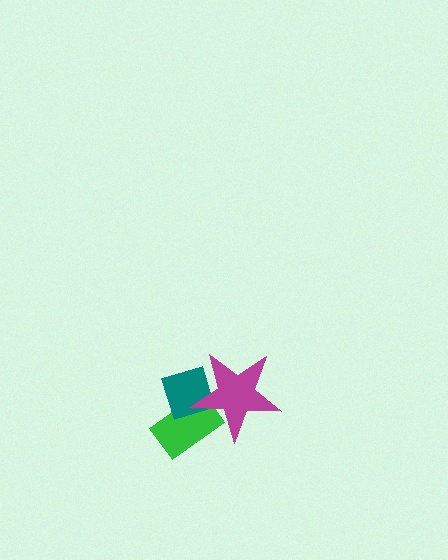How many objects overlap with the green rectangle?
2 objects overlap with the green rectangle.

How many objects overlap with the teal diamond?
2 objects overlap with the teal diamond.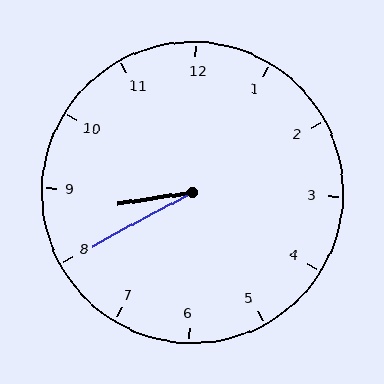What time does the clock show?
8:40.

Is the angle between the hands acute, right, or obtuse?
It is acute.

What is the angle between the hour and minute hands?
Approximately 20 degrees.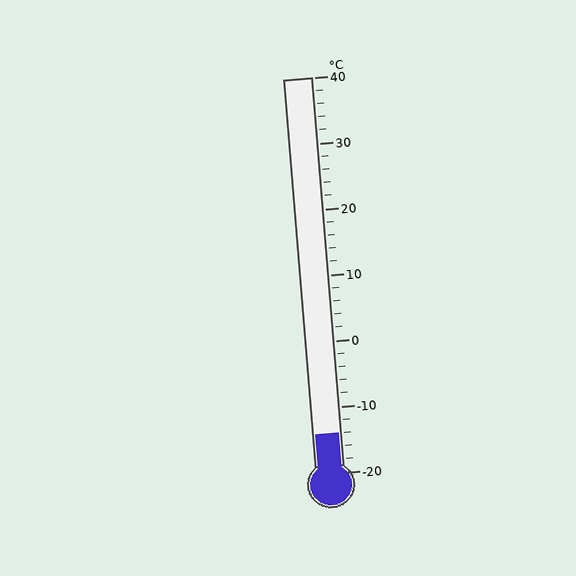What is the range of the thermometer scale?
The thermometer scale ranges from -20°C to 40°C.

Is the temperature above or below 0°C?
The temperature is below 0°C.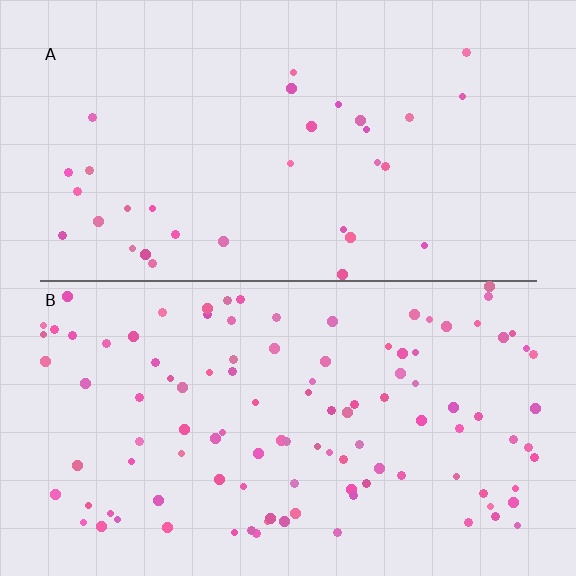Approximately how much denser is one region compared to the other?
Approximately 3.3× — region B over region A.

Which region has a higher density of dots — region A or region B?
B (the bottom).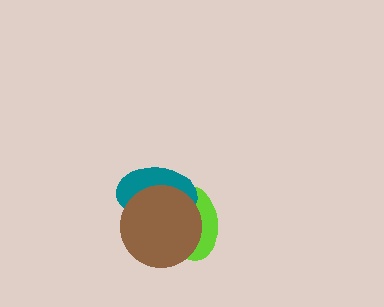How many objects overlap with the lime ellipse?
2 objects overlap with the lime ellipse.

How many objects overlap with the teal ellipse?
2 objects overlap with the teal ellipse.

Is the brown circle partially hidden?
No, no other shape covers it.